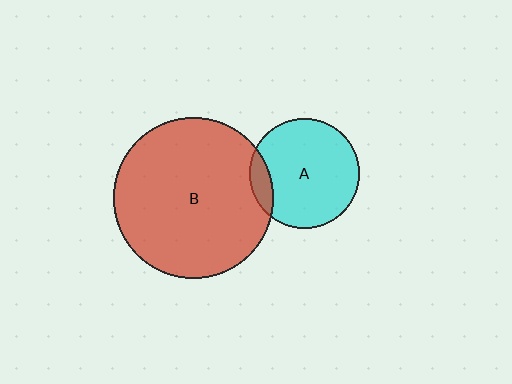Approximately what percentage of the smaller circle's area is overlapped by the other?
Approximately 10%.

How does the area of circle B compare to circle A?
Approximately 2.1 times.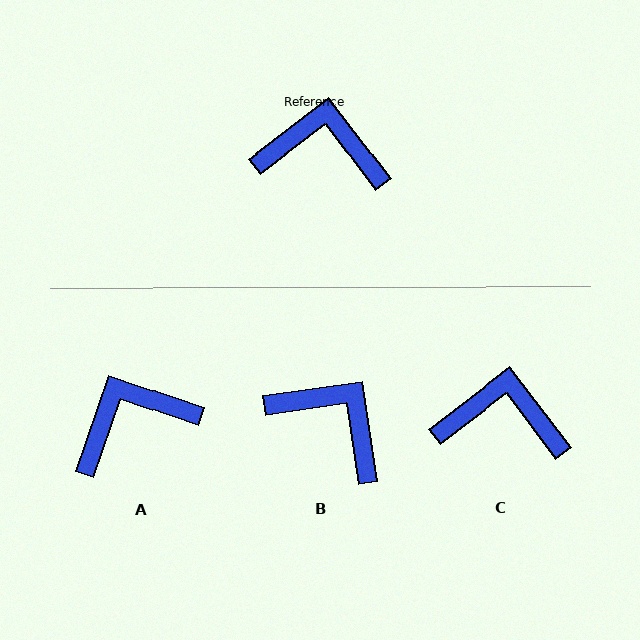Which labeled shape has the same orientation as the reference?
C.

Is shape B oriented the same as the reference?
No, it is off by about 29 degrees.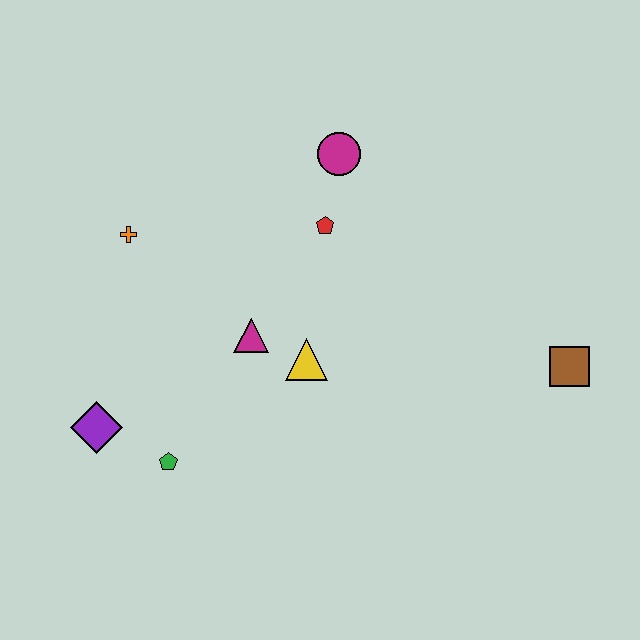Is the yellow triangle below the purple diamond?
No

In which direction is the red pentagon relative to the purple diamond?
The red pentagon is to the right of the purple diamond.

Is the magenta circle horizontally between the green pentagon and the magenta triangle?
No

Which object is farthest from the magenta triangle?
The brown square is farthest from the magenta triangle.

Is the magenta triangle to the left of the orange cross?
No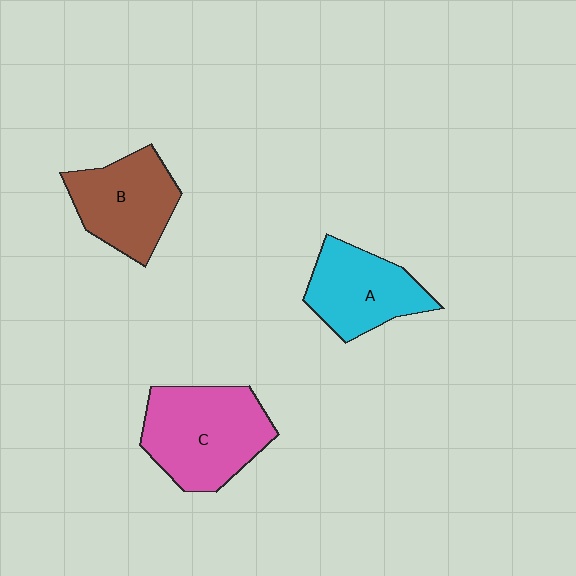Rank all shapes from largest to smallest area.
From largest to smallest: C (pink), B (brown), A (cyan).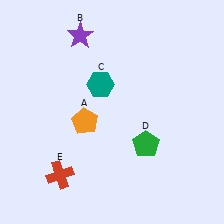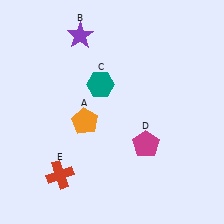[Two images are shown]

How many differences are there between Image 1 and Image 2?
There is 1 difference between the two images.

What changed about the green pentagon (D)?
In Image 1, D is green. In Image 2, it changed to magenta.